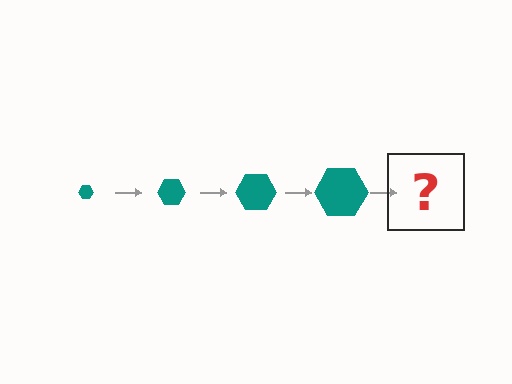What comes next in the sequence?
The next element should be a teal hexagon, larger than the previous one.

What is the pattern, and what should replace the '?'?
The pattern is that the hexagon gets progressively larger each step. The '?' should be a teal hexagon, larger than the previous one.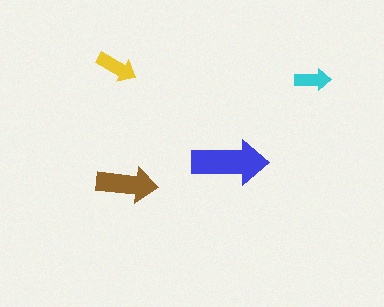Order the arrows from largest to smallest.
the blue one, the brown one, the yellow one, the cyan one.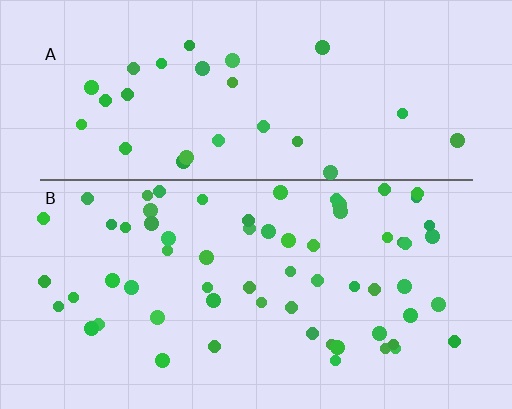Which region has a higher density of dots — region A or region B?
B (the bottom).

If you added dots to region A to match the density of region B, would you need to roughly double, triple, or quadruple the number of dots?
Approximately double.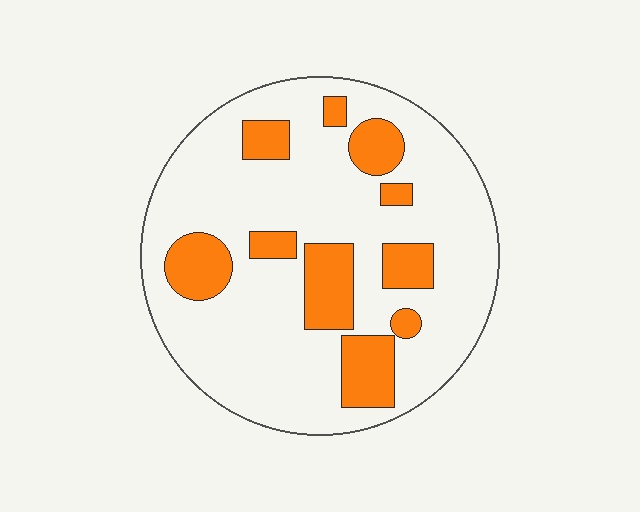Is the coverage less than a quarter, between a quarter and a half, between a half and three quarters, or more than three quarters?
Less than a quarter.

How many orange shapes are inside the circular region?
10.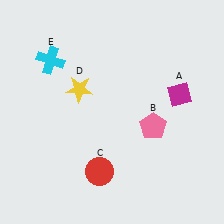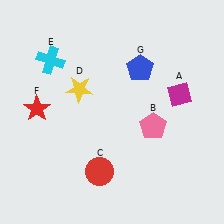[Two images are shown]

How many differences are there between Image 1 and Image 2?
There are 2 differences between the two images.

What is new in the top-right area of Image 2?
A blue pentagon (G) was added in the top-right area of Image 2.